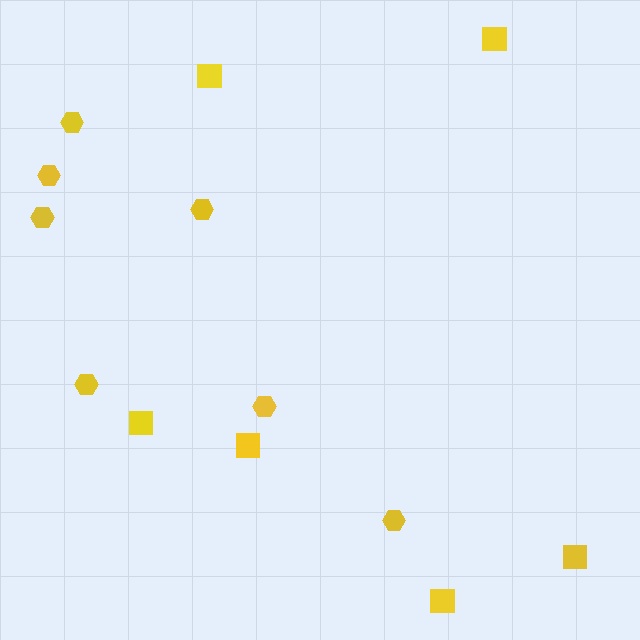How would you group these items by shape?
There are 2 groups: one group of squares (6) and one group of hexagons (7).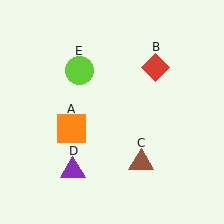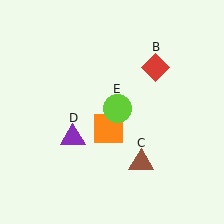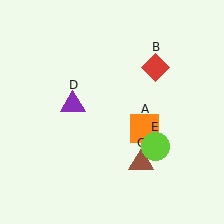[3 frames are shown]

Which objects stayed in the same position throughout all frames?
Red diamond (object B) and brown triangle (object C) remained stationary.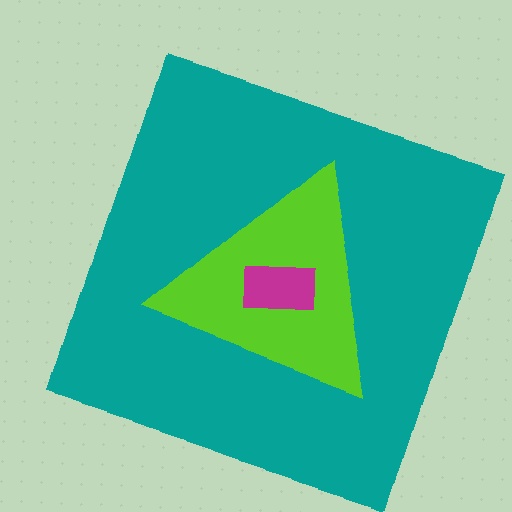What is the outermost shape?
The teal square.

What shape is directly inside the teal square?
The lime triangle.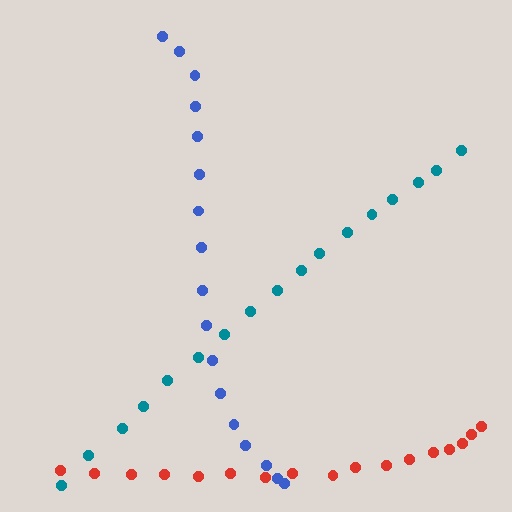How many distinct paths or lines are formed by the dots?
There are 3 distinct paths.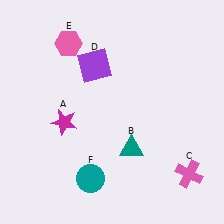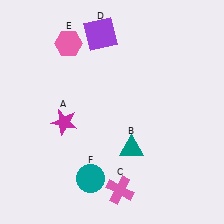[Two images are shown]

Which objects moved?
The objects that moved are: the pink cross (C), the purple square (D).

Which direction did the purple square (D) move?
The purple square (D) moved up.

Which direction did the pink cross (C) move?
The pink cross (C) moved left.